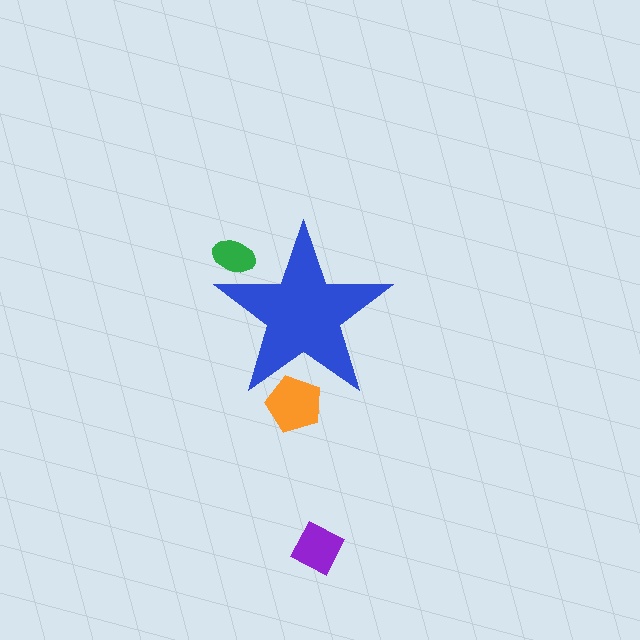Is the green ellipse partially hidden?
Yes, the green ellipse is partially hidden behind the blue star.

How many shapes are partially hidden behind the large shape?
2 shapes are partially hidden.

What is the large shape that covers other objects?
A blue star.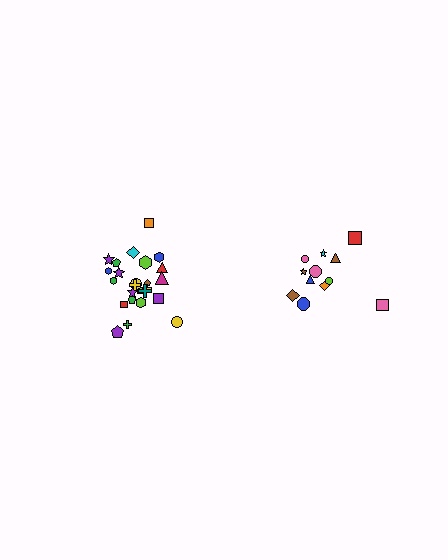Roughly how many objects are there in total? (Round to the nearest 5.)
Roughly 35 objects in total.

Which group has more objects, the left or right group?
The left group.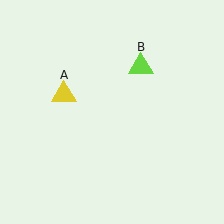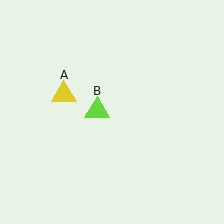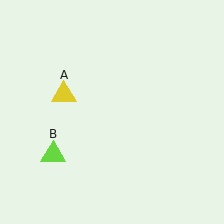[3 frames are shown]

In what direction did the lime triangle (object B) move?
The lime triangle (object B) moved down and to the left.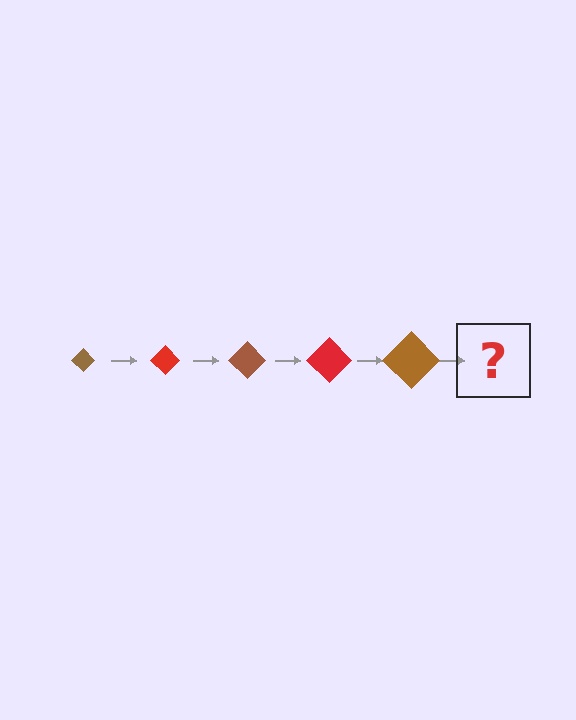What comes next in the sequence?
The next element should be a red diamond, larger than the previous one.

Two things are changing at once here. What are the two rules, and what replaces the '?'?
The two rules are that the diamond grows larger each step and the color cycles through brown and red. The '?' should be a red diamond, larger than the previous one.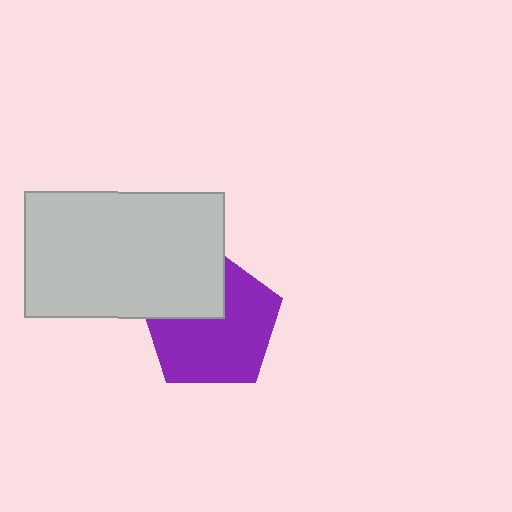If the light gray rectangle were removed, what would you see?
You would see the complete purple pentagon.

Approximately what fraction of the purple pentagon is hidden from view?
Roughly 31% of the purple pentagon is hidden behind the light gray rectangle.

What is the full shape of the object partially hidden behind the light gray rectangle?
The partially hidden object is a purple pentagon.